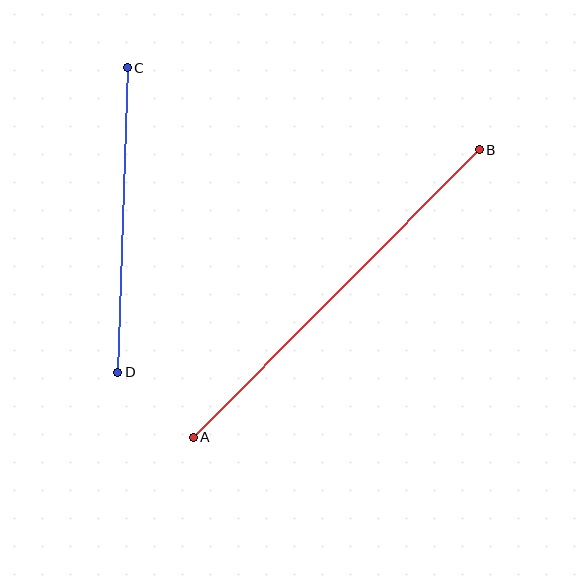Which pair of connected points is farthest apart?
Points A and B are farthest apart.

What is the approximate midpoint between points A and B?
The midpoint is at approximately (336, 293) pixels.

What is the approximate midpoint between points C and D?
The midpoint is at approximately (123, 220) pixels.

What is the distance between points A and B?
The distance is approximately 405 pixels.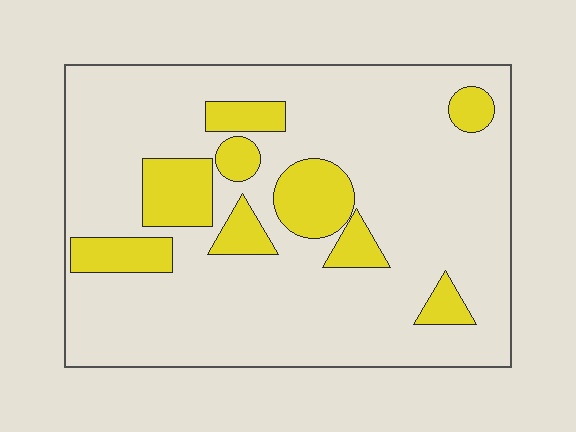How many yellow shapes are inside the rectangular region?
9.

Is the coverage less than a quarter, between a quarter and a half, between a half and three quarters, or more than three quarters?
Less than a quarter.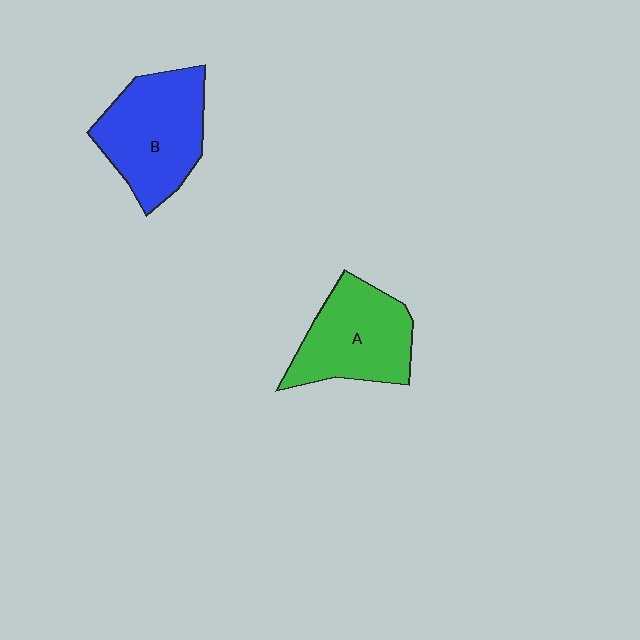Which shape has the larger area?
Shape B (blue).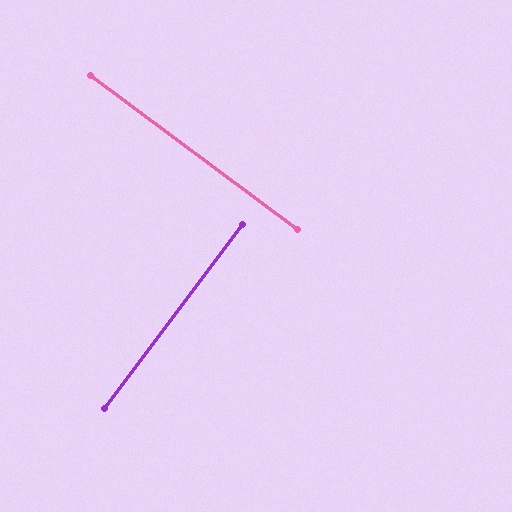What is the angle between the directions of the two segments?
Approximately 89 degrees.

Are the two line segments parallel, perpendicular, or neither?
Perpendicular — they meet at approximately 89°.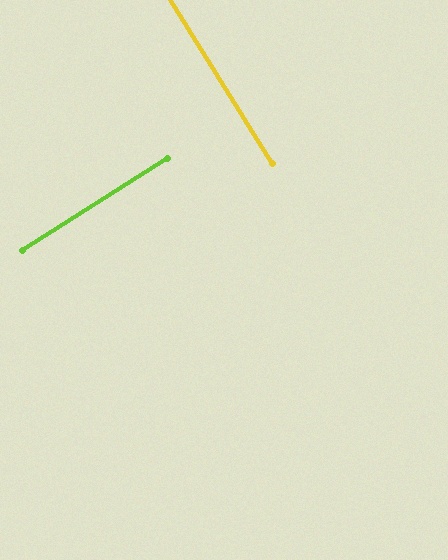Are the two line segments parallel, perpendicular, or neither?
Perpendicular — they meet at approximately 90°.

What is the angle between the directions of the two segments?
Approximately 90 degrees.